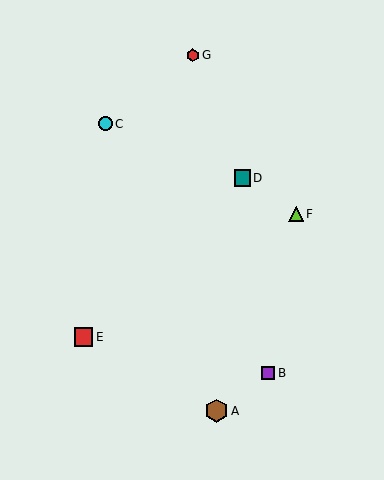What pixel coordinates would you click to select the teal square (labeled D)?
Click at (242, 178) to select the teal square D.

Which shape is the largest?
The brown hexagon (labeled A) is the largest.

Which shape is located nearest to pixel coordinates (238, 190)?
The teal square (labeled D) at (242, 178) is nearest to that location.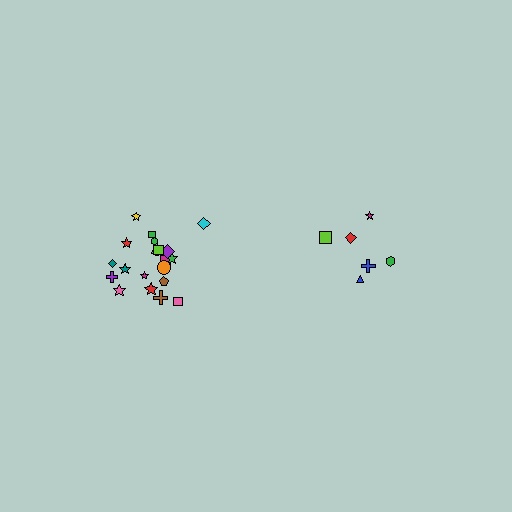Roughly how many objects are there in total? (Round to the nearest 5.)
Roughly 30 objects in total.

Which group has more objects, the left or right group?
The left group.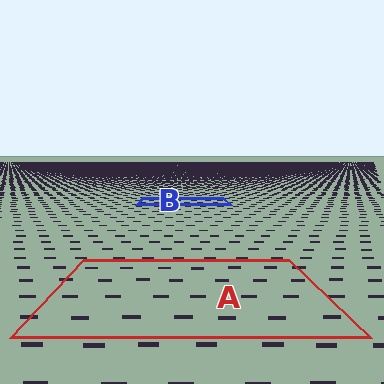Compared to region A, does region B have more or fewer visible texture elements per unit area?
Region B has more texture elements per unit area — they are packed more densely because it is farther away.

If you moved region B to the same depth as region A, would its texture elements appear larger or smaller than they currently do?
They would appear larger. At a closer depth, the same texture elements are projected at a bigger on-screen size.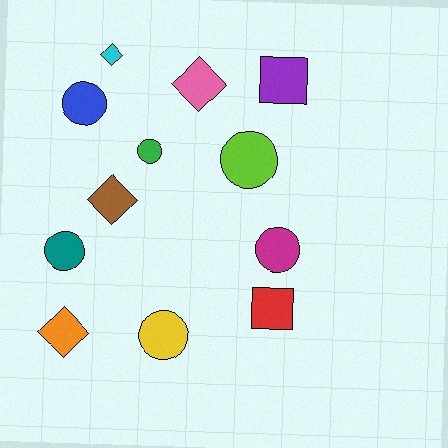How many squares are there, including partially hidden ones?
There are 2 squares.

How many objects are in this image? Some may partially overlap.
There are 12 objects.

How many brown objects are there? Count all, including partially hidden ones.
There is 1 brown object.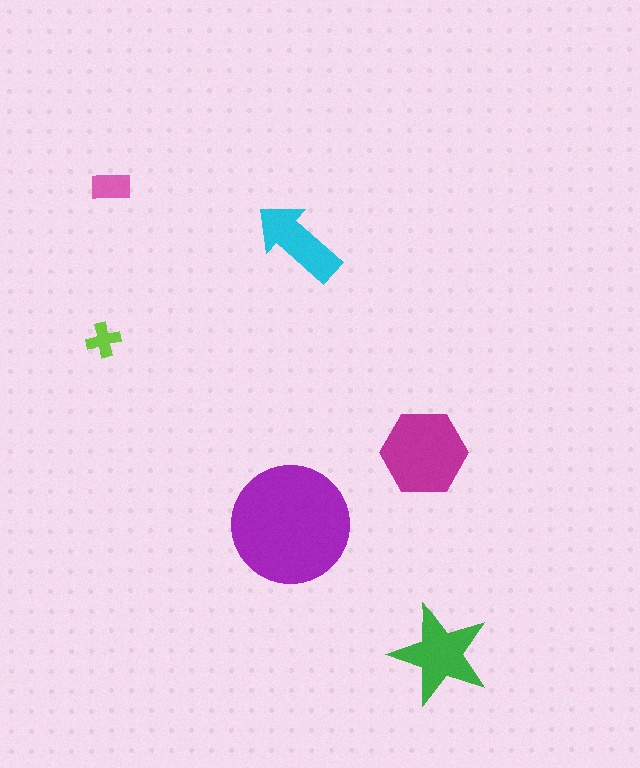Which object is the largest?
The purple circle.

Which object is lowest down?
The green star is bottommost.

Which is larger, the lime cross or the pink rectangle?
The pink rectangle.